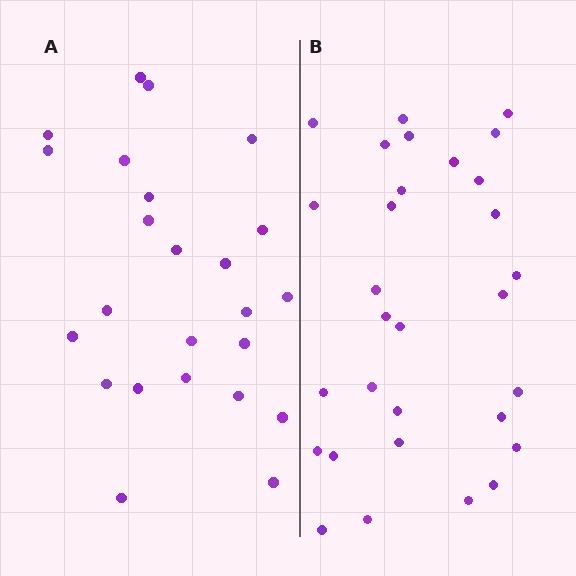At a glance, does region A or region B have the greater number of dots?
Region B (the right region) has more dots.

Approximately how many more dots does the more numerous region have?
Region B has about 6 more dots than region A.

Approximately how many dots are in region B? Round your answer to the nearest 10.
About 30 dots.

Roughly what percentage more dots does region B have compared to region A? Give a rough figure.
About 25% more.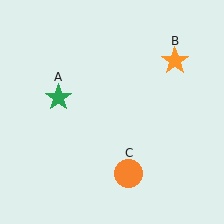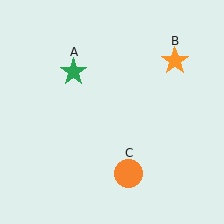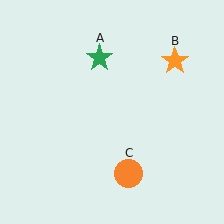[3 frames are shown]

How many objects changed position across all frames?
1 object changed position: green star (object A).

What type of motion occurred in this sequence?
The green star (object A) rotated clockwise around the center of the scene.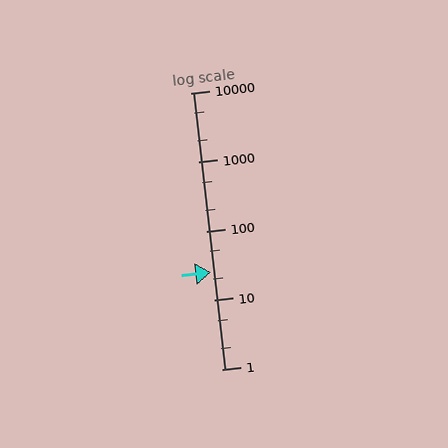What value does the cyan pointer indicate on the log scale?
The pointer indicates approximately 25.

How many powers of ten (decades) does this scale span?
The scale spans 4 decades, from 1 to 10000.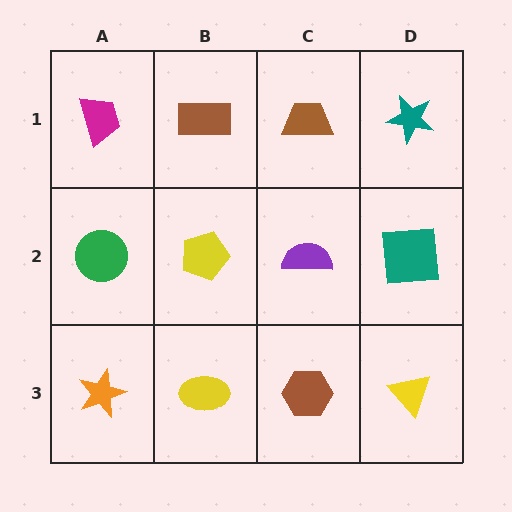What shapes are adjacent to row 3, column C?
A purple semicircle (row 2, column C), a yellow ellipse (row 3, column B), a yellow triangle (row 3, column D).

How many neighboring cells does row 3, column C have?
3.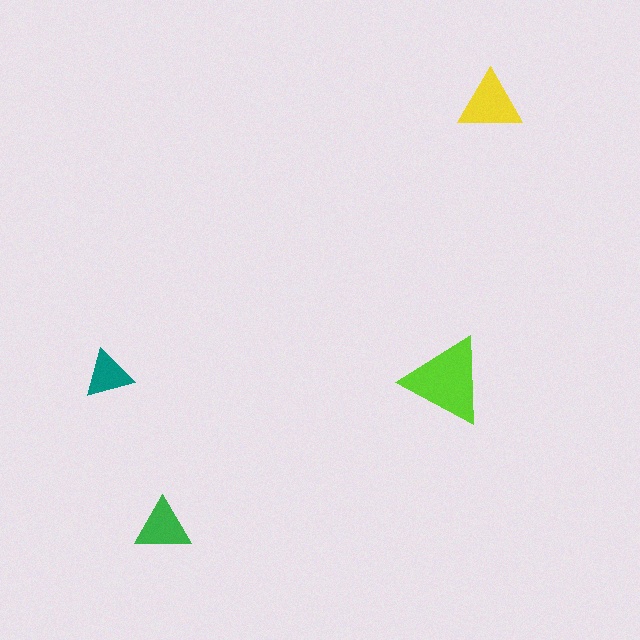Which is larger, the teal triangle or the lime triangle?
The lime one.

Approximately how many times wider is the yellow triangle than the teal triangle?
About 1.5 times wider.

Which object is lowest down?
The green triangle is bottommost.